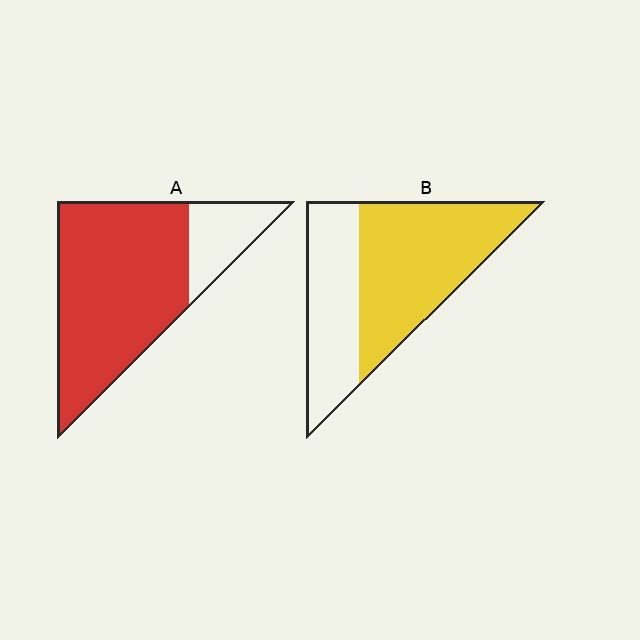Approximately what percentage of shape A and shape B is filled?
A is approximately 80% and B is approximately 60%.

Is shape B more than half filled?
Yes.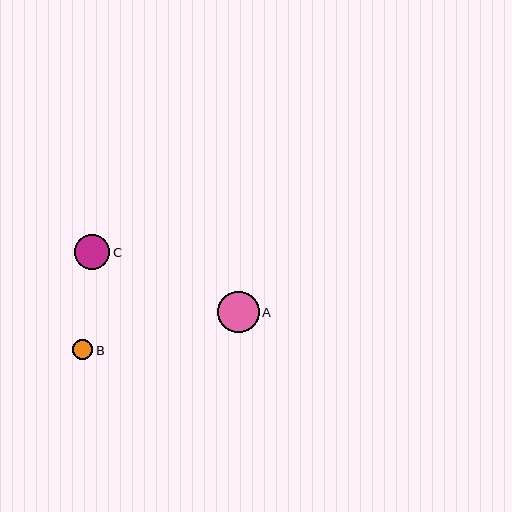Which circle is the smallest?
Circle B is the smallest with a size of approximately 20 pixels.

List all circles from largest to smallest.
From largest to smallest: A, C, B.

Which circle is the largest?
Circle A is the largest with a size of approximately 41 pixels.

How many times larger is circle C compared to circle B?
Circle C is approximately 1.7 times the size of circle B.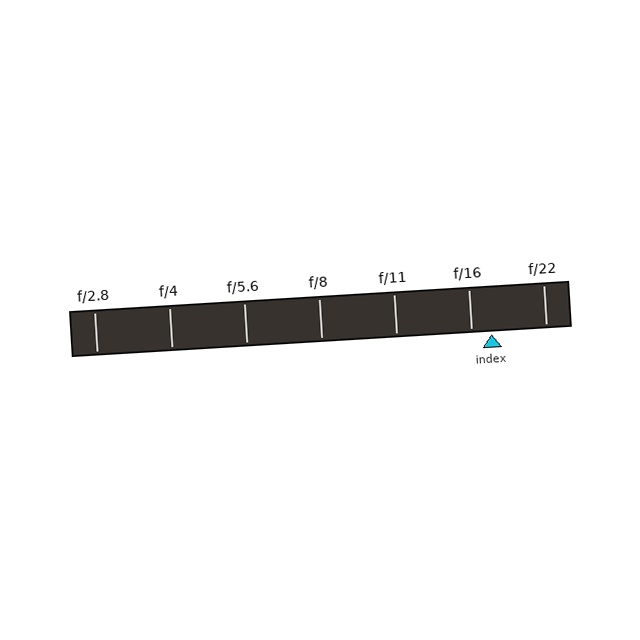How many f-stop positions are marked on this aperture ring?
There are 7 f-stop positions marked.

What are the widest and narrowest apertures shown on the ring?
The widest aperture shown is f/2.8 and the narrowest is f/22.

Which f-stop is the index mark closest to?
The index mark is closest to f/16.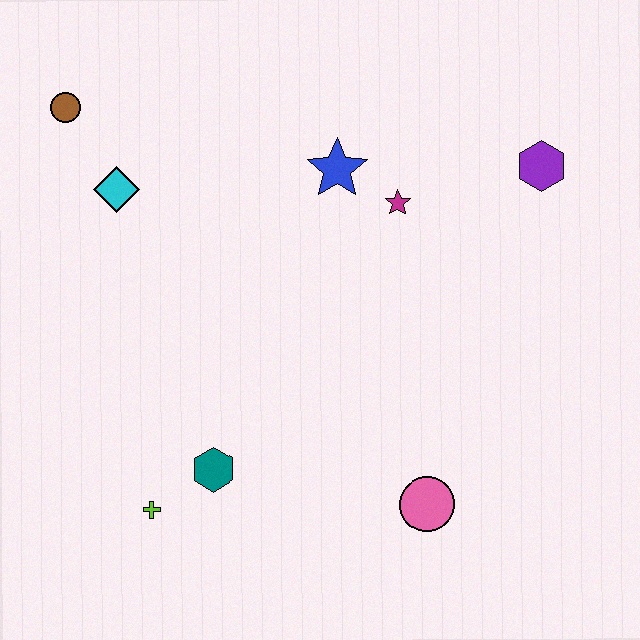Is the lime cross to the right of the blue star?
No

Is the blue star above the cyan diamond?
Yes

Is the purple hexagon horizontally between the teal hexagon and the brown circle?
No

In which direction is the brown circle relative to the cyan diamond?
The brown circle is above the cyan diamond.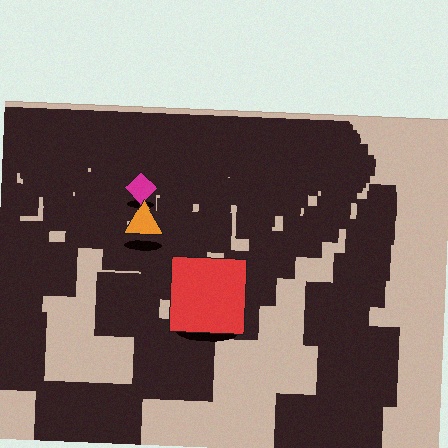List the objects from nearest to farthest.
From nearest to farthest: the red square, the orange triangle, the magenta diamond.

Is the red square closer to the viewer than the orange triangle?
Yes. The red square is closer — you can tell from the texture gradient: the ground texture is coarser near it.